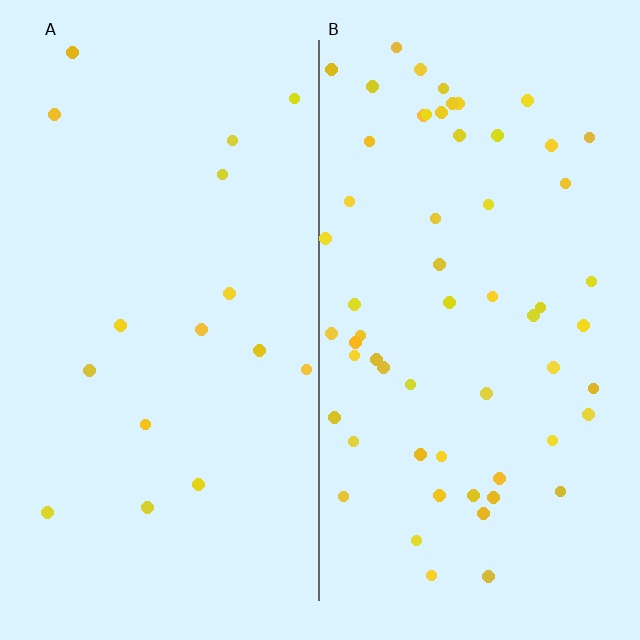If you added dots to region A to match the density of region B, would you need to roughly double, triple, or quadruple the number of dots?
Approximately quadruple.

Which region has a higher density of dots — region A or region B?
B (the right).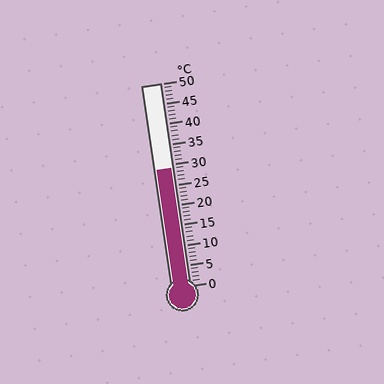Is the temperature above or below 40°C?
The temperature is below 40°C.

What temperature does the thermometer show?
The thermometer shows approximately 29°C.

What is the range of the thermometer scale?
The thermometer scale ranges from 0°C to 50°C.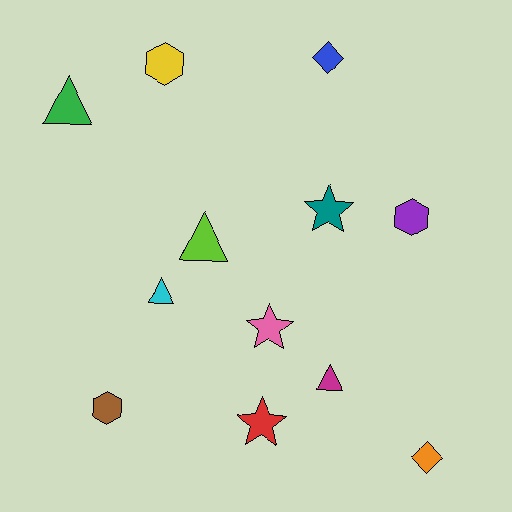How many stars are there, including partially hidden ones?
There are 3 stars.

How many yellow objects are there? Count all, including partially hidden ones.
There is 1 yellow object.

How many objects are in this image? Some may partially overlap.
There are 12 objects.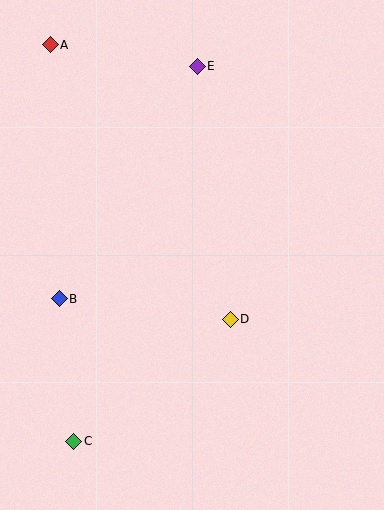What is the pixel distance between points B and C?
The distance between B and C is 143 pixels.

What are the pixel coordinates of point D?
Point D is at (230, 319).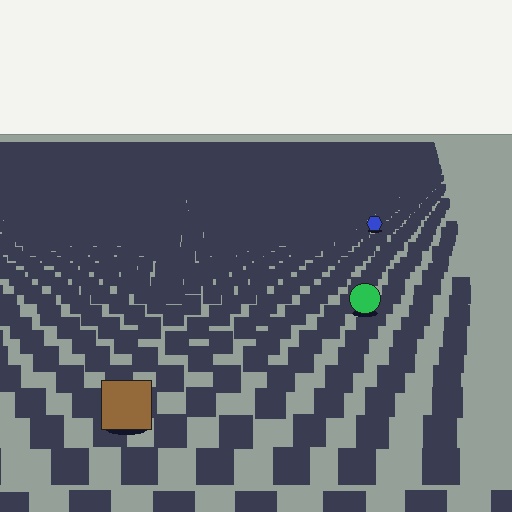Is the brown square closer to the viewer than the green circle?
Yes. The brown square is closer — you can tell from the texture gradient: the ground texture is coarser near it.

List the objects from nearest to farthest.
From nearest to farthest: the brown square, the green circle, the blue hexagon.